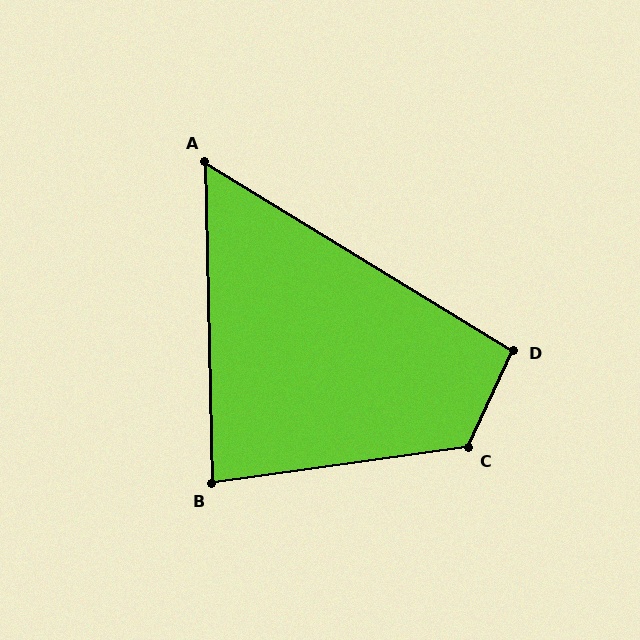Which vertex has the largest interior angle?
C, at approximately 123 degrees.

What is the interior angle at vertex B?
Approximately 83 degrees (acute).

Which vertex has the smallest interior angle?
A, at approximately 57 degrees.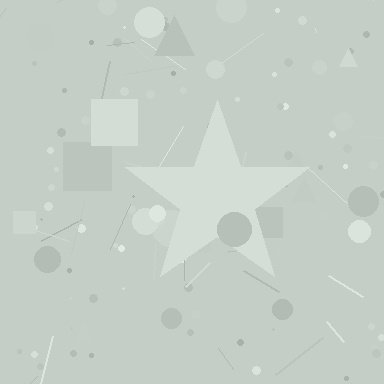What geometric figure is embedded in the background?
A star is embedded in the background.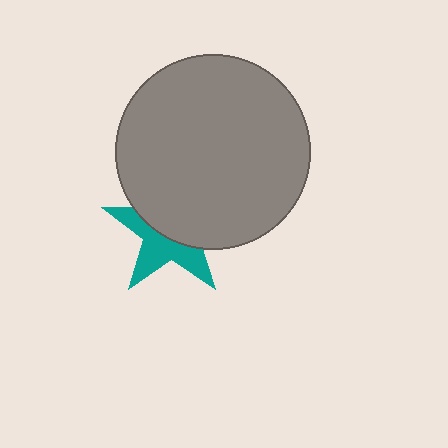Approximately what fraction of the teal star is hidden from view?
Roughly 54% of the teal star is hidden behind the gray circle.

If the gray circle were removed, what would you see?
You would see the complete teal star.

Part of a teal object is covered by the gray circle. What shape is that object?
It is a star.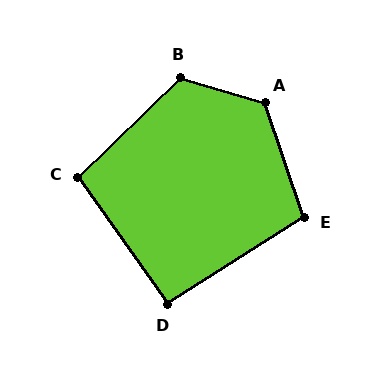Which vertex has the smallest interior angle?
D, at approximately 93 degrees.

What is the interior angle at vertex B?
Approximately 119 degrees (obtuse).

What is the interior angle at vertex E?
Approximately 103 degrees (obtuse).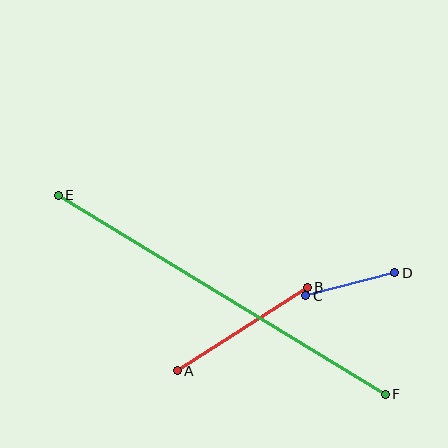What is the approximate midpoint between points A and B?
The midpoint is at approximately (242, 329) pixels.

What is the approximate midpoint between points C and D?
The midpoint is at approximately (350, 284) pixels.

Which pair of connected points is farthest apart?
Points E and F are farthest apart.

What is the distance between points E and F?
The distance is approximately 383 pixels.